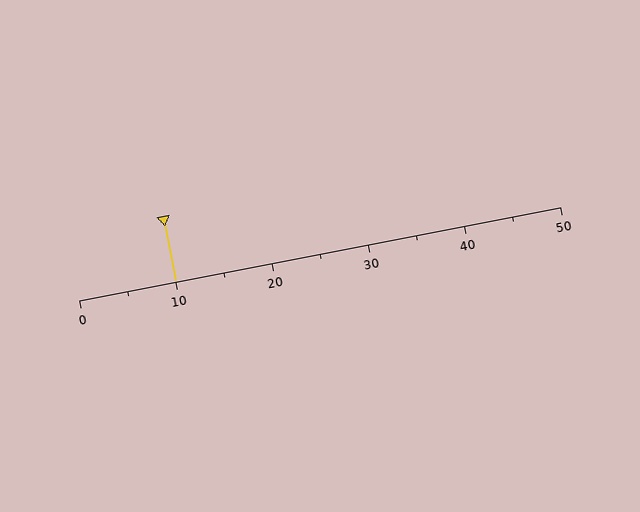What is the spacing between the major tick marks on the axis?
The major ticks are spaced 10 apart.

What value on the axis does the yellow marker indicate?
The marker indicates approximately 10.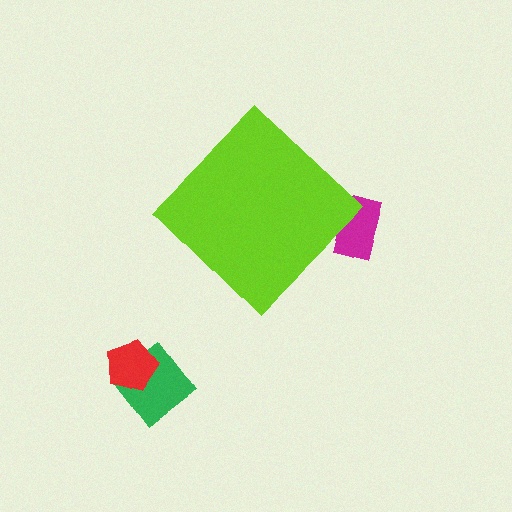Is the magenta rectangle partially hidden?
Yes, the magenta rectangle is partially hidden behind the lime diamond.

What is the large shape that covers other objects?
A lime diamond.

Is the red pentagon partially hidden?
No, the red pentagon is fully visible.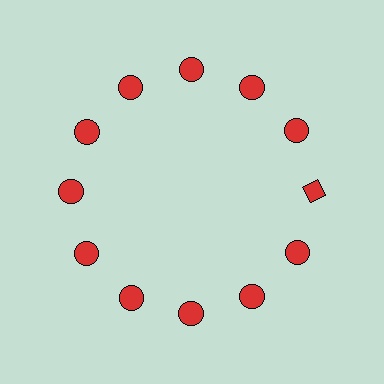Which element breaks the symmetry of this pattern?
The red diamond at roughly the 3 o'clock position breaks the symmetry. All other shapes are red circles.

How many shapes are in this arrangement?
There are 12 shapes arranged in a ring pattern.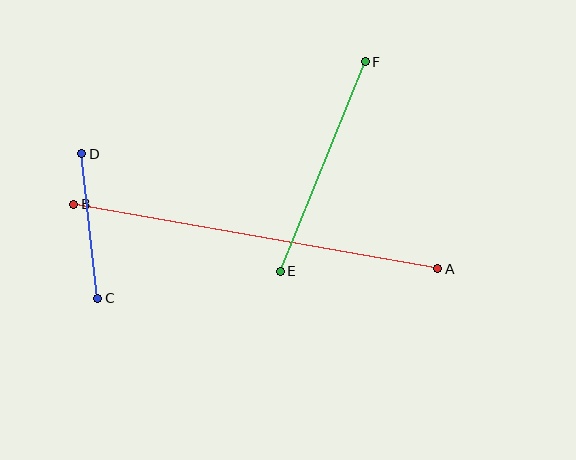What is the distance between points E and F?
The distance is approximately 226 pixels.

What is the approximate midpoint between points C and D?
The midpoint is at approximately (90, 226) pixels.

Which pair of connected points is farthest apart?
Points A and B are farthest apart.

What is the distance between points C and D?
The distance is approximately 145 pixels.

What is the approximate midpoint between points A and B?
The midpoint is at approximately (256, 237) pixels.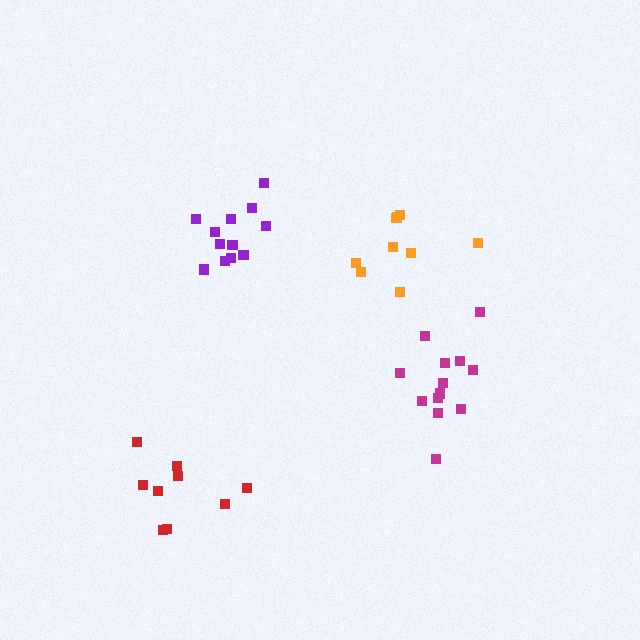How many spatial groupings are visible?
There are 4 spatial groupings.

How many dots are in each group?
Group 1: 13 dots, Group 2: 9 dots, Group 3: 9 dots, Group 4: 13 dots (44 total).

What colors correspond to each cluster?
The clusters are colored: magenta, red, orange, purple.